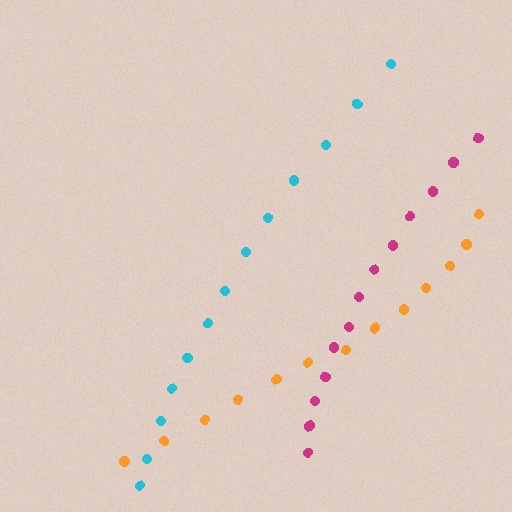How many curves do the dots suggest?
There are 3 distinct paths.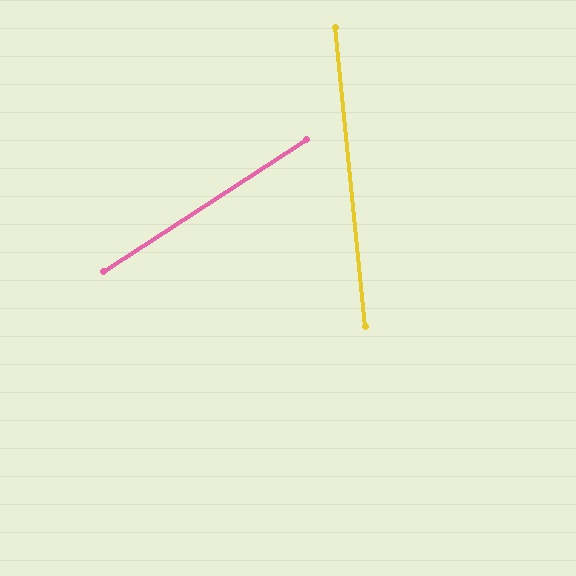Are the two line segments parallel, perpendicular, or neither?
Neither parallel nor perpendicular — they differ by about 63°.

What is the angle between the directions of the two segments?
Approximately 63 degrees.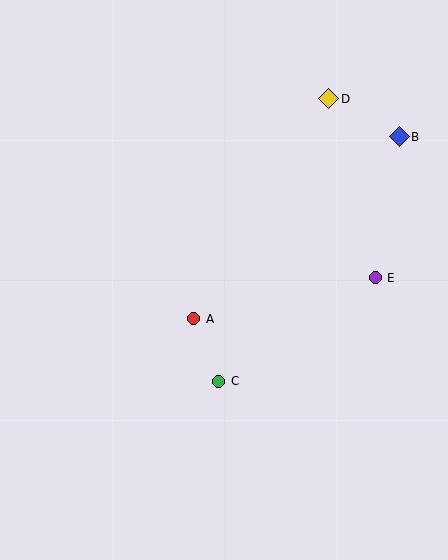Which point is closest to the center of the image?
Point A at (194, 319) is closest to the center.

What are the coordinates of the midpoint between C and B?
The midpoint between C and B is at (309, 259).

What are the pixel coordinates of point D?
Point D is at (329, 99).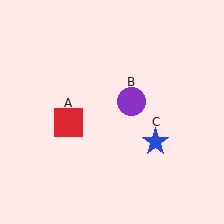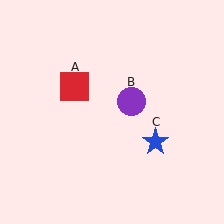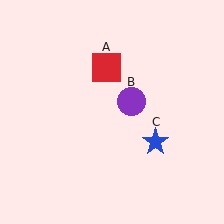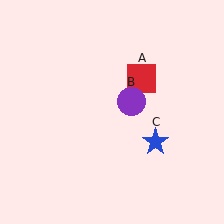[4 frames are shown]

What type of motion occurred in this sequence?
The red square (object A) rotated clockwise around the center of the scene.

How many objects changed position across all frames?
1 object changed position: red square (object A).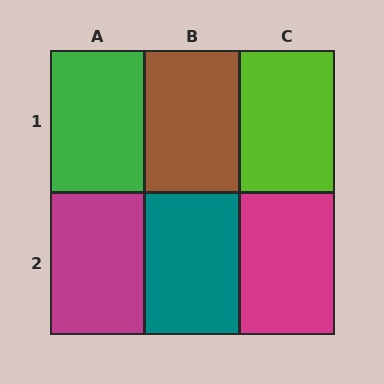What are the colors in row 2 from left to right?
Magenta, teal, magenta.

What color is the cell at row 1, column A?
Green.